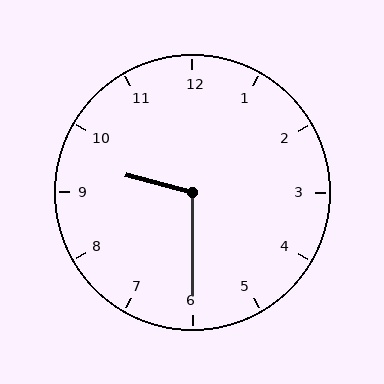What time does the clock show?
9:30.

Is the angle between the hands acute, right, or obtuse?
It is obtuse.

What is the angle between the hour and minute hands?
Approximately 105 degrees.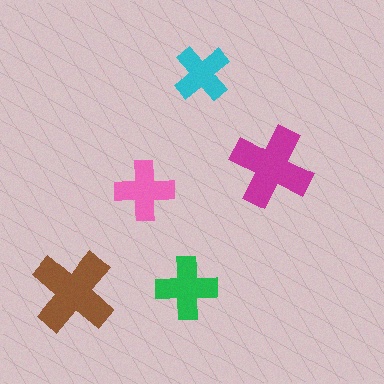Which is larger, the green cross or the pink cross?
The green one.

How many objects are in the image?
There are 5 objects in the image.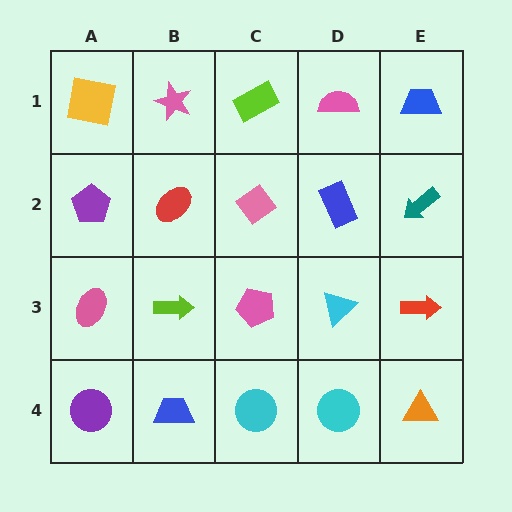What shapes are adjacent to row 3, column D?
A blue rectangle (row 2, column D), a cyan circle (row 4, column D), a pink pentagon (row 3, column C), a red arrow (row 3, column E).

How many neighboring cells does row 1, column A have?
2.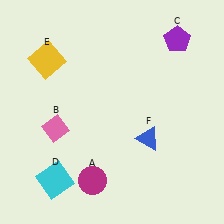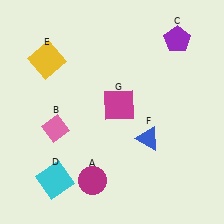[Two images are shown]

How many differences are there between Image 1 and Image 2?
There is 1 difference between the two images.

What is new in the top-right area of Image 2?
A magenta square (G) was added in the top-right area of Image 2.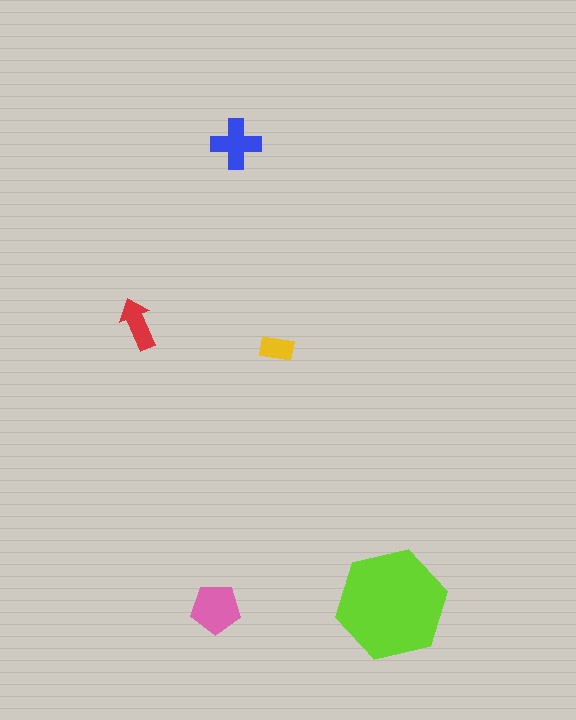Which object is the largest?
The lime hexagon.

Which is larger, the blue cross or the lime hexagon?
The lime hexagon.